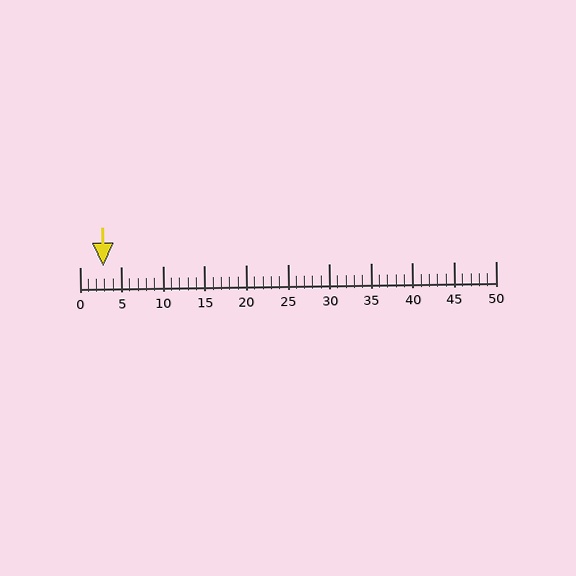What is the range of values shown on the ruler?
The ruler shows values from 0 to 50.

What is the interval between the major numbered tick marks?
The major tick marks are spaced 5 units apart.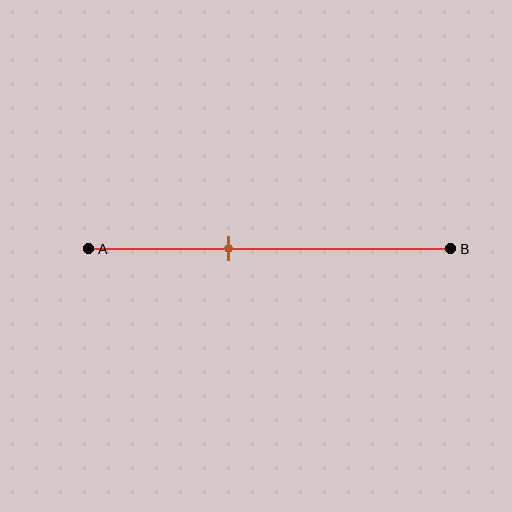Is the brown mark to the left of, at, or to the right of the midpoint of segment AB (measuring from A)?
The brown mark is to the left of the midpoint of segment AB.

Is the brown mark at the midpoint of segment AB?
No, the mark is at about 40% from A, not at the 50% midpoint.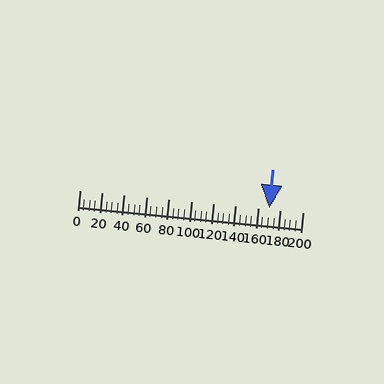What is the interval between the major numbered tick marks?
The major tick marks are spaced 20 units apart.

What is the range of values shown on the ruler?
The ruler shows values from 0 to 200.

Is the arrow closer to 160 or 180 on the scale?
The arrow is closer to 180.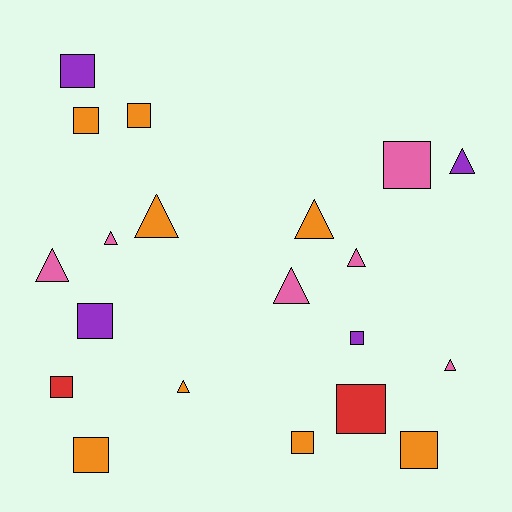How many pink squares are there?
There is 1 pink square.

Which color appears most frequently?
Orange, with 8 objects.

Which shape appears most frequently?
Square, with 11 objects.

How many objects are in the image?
There are 20 objects.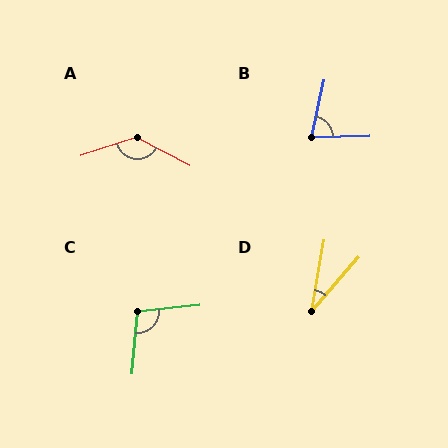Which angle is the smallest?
D, at approximately 32 degrees.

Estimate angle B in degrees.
Approximately 76 degrees.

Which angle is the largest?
A, at approximately 135 degrees.